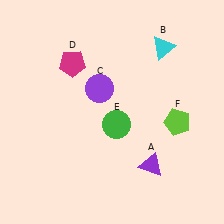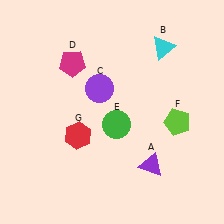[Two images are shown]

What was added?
A red hexagon (G) was added in Image 2.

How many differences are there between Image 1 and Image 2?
There is 1 difference between the two images.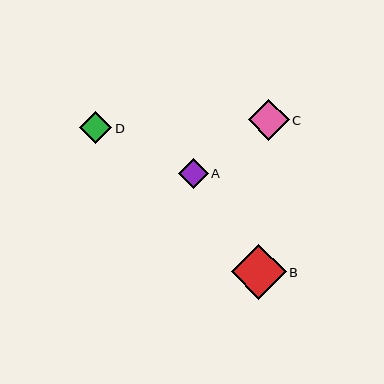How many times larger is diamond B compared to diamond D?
Diamond B is approximately 1.7 times the size of diamond D.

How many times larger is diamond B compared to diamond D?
Diamond B is approximately 1.7 times the size of diamond D.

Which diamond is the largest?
Diamond B is the largest with a size of approximately 55 pixels.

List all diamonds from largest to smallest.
From largest to smallest: B, C, D, A.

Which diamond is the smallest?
Diamond A is the smallest with a size of approximately 30 pixels.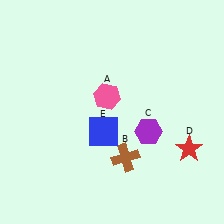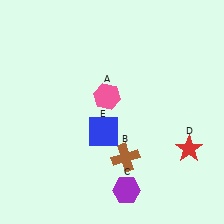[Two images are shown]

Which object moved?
The purple hexagon (C) moved down.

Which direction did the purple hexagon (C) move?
The purple hexagon (C) moved down.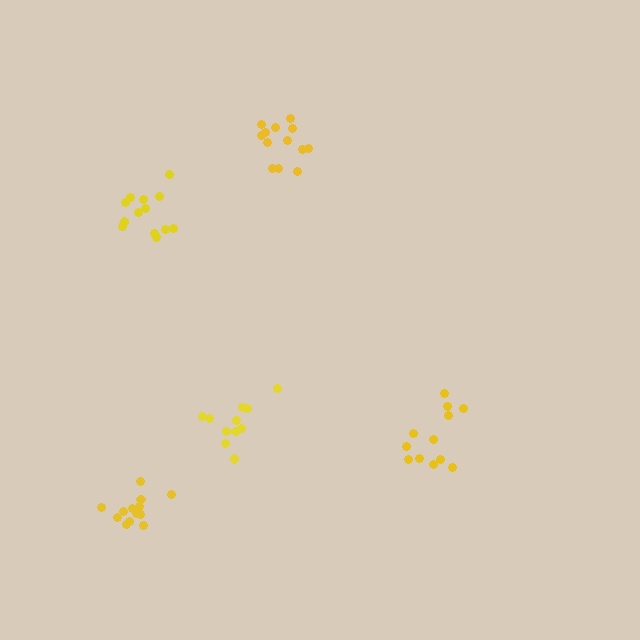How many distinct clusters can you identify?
There are 5 distinct clusters.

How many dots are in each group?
Group 1: 11 dots, Group 2: 13 dots, Group 3: 12 dots, Group 4: 13 dots, Group 5: 13 dots (62 total).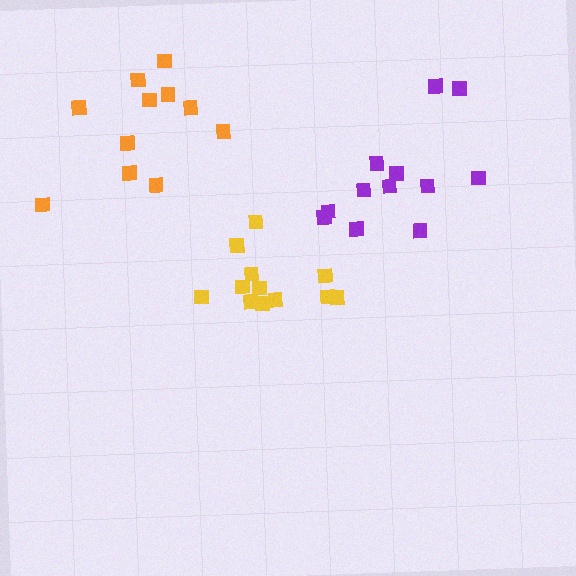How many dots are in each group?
Group 1: 12 dots, Group 2: 11 dots, Group 3: 12 dots (35 total).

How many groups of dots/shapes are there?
There are 3 groups.